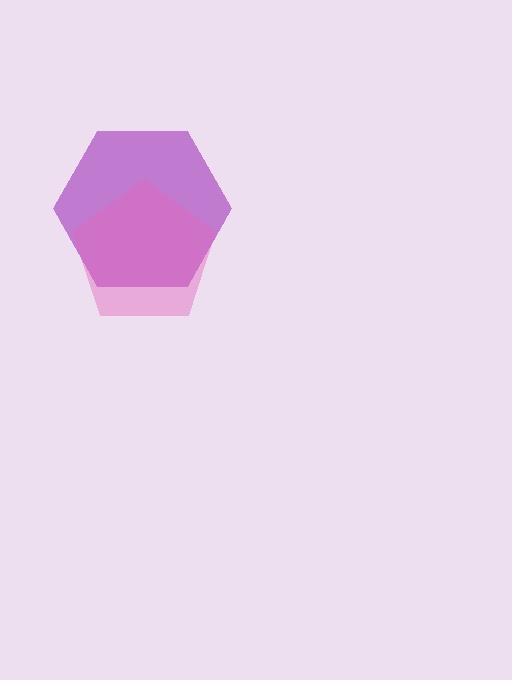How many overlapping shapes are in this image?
There are 2 overlapping shapes in the image.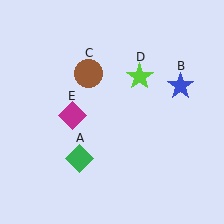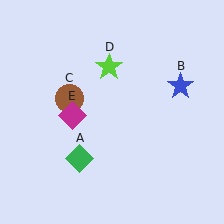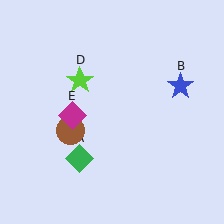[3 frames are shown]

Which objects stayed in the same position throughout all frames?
Green diamond (object A) and blue star (object B) and magenta diamond (object E) remained stationary.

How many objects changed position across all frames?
2 objects changed position: brown circle (object C), lime star (object D).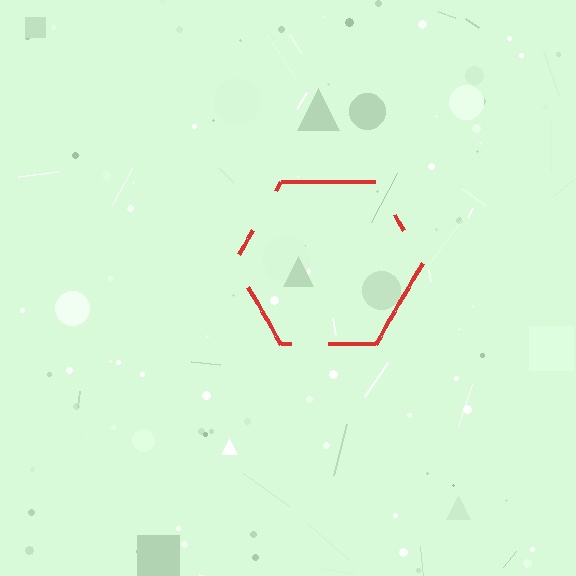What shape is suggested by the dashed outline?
The dashed outline suggests a hexagon.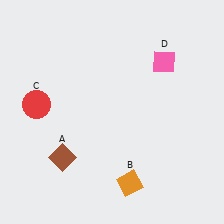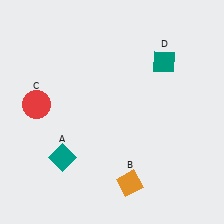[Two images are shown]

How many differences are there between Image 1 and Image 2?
There are 2 differences between the two images.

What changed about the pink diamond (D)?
In Image 1, D is pink. In Image 2, it changed to teal.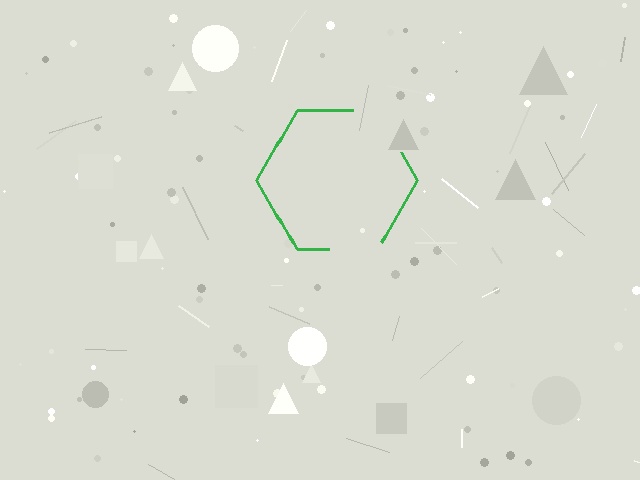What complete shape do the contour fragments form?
The contour fragments form a hexagon.